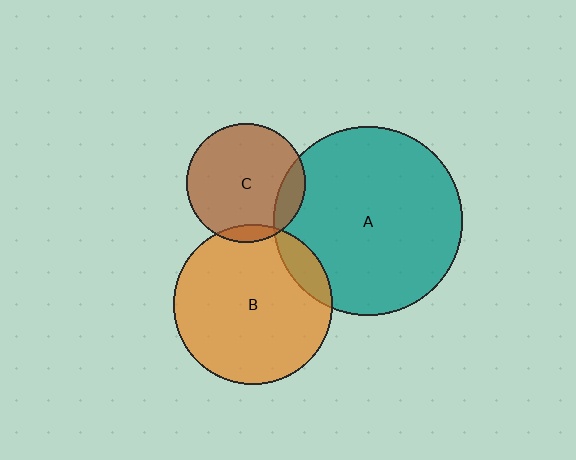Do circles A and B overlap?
Yes.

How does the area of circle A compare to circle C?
Approximately 2.5 times.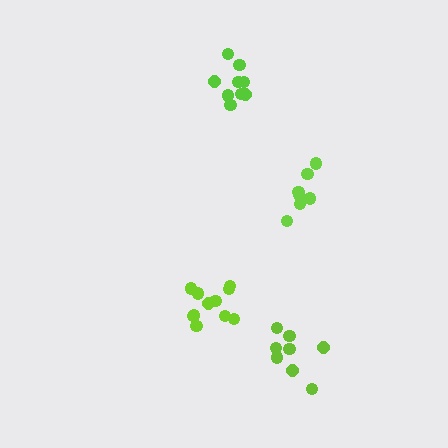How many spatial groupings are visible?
There are 4 spatial groupings.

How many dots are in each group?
Group 1: 11 dots, Group 2: 8 dots, Group 3: 7 dots, Group 4: 9 dots (35 total).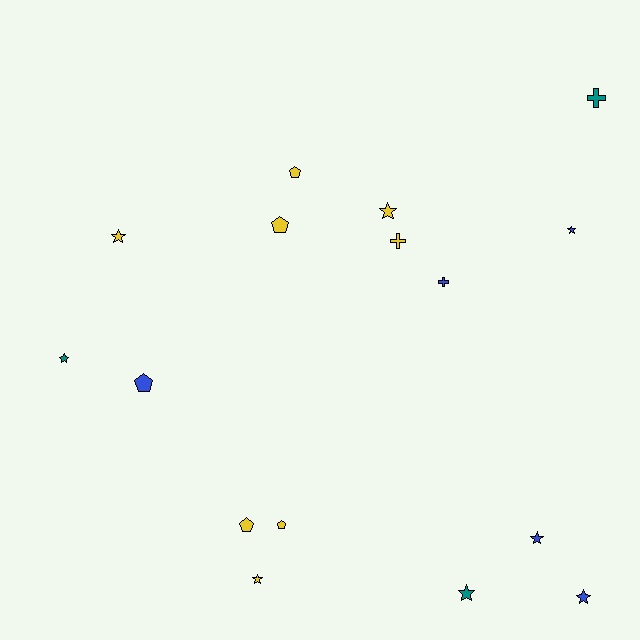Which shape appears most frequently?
Star, with 8 objects.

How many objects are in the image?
There are 16 objects.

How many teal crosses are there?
There is 1 teal cross.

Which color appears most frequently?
Yellow, with 8 objects.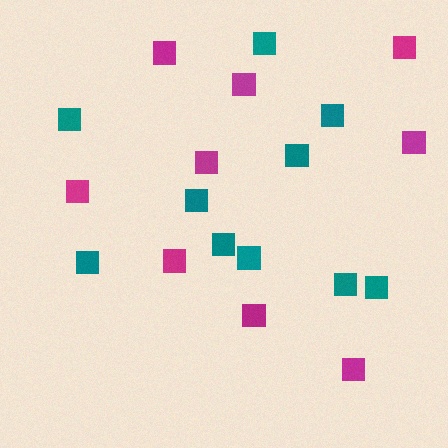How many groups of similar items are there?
There are 2 groups: one group of teal squares (10) and one group of magenta squares (9).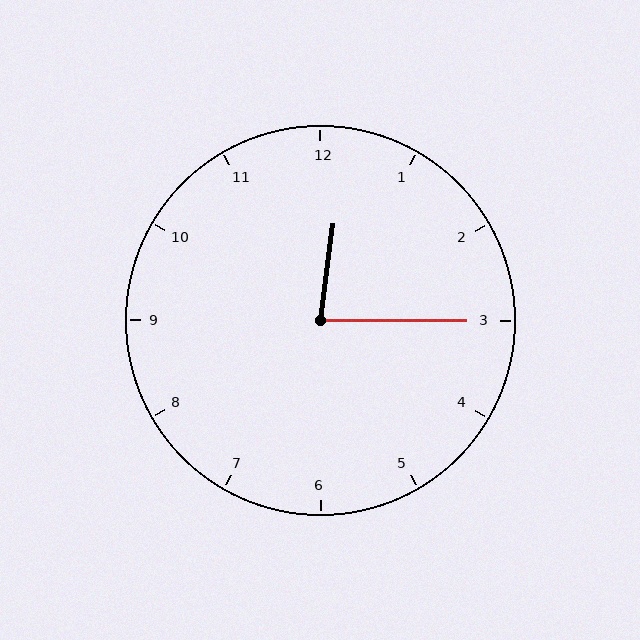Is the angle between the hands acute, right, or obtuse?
It is acute.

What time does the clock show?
12:15.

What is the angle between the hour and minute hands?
Approximately 82 degrees.